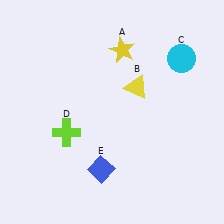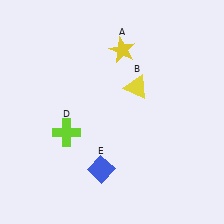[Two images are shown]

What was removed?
The cyan circle (C) was removed in Image 2.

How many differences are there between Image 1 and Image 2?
There is 1 difference between the two images.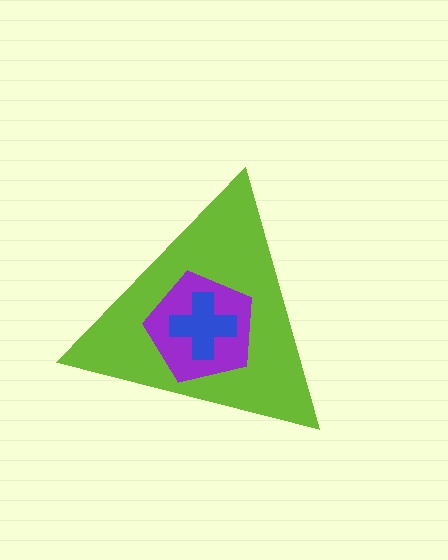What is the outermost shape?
The lime triangle.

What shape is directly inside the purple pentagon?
The blue cross.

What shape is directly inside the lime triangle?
The purple pentagon.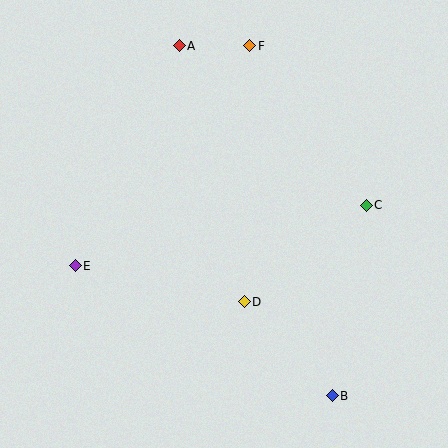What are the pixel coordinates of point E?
Point E is at (75, 266).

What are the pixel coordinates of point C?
Point C is at (366, 205).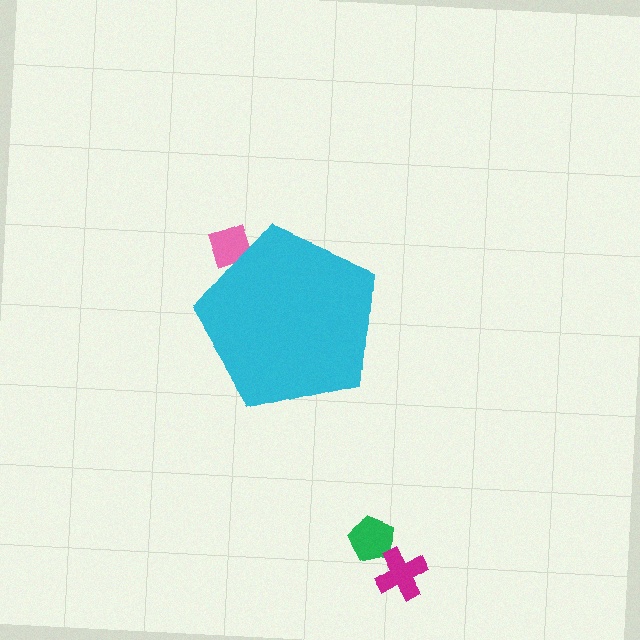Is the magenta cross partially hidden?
No, the magenta cross is fully visible.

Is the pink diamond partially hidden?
Yes, the pink diamond is partially hidden behind the cyan pentagon.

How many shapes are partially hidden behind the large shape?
1 shape is partially hidden.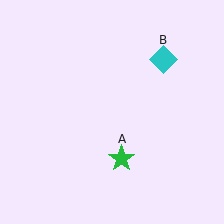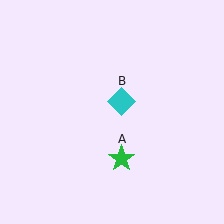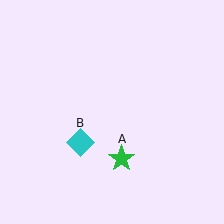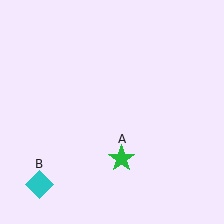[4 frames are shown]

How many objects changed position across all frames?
1 object changed position: cyan diamond (object B).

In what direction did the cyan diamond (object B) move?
The cyan diamond (object B) moved down and to the left.